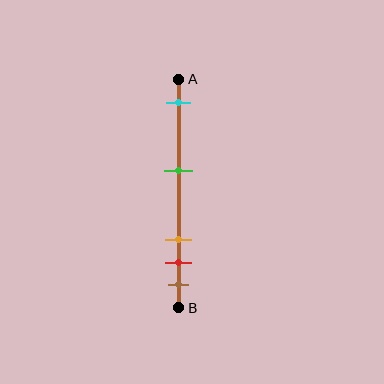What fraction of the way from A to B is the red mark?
The red mark is approximately 80% (0.8) of the way from A to B.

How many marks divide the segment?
There are 5 marks dividing the segment.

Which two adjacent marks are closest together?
The red and brown marks are the closest adjacent pair.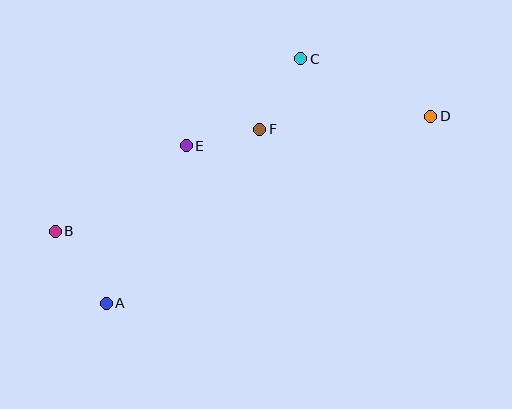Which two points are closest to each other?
Points E and F are closest to each other.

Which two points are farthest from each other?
Points B and D are farthest from each other.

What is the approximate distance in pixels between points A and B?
The distance between A and B is approximately 89 pixels.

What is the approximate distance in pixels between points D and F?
The distance between D and F is approximately 171 pixels.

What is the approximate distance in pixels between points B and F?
The distance between B and F is approximately 229 pixels.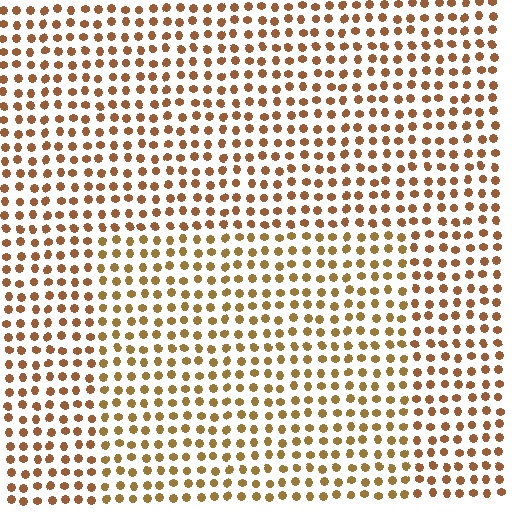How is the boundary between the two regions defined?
The boundary is defined purely by a slight shift in hue (about 18 degrees). Spacing, size, and orientation are identical on both sides.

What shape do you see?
I see a rectangle.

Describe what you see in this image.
The image is filled with small brown elements in a uniform arrangement. A rectangle-shaped region is visible where the elements are tinted to a slightly different hue, forming a subtle color boundary.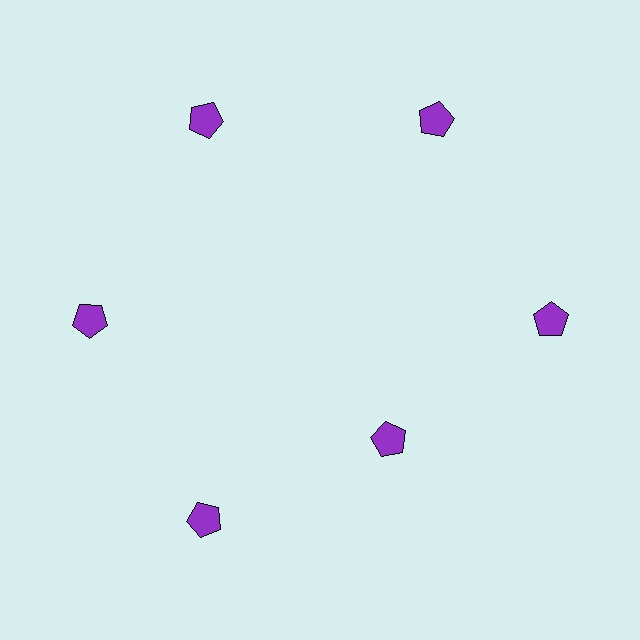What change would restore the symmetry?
The symmetry would be restored by moving it outward, back onto the ring so that all 6 pentagons sit at equal angles and equal distance from the center.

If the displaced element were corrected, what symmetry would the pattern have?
It would have 6-fold rotational symmetry — the pattern would map onto itself every 60 degrees.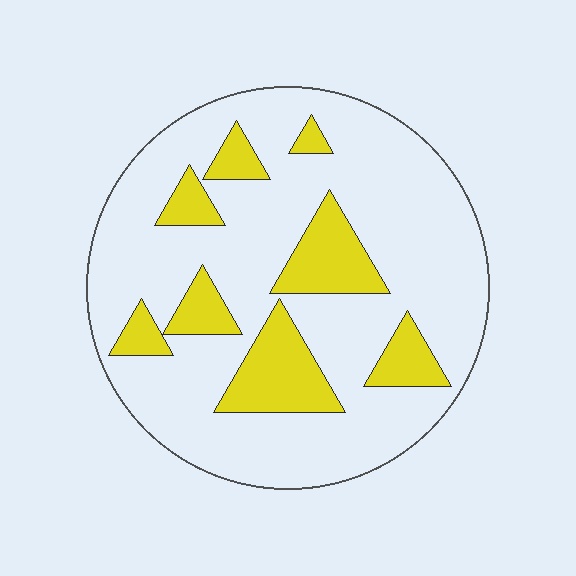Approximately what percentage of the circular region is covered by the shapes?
Approximately 20%.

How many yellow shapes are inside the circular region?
8.